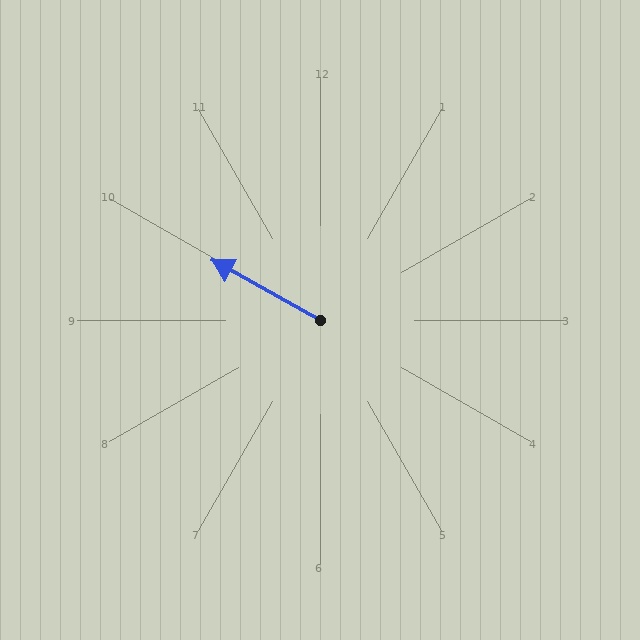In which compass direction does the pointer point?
Northwest.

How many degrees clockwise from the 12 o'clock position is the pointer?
Approximately 299 degrees.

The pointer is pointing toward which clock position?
Roughly 10 o'clock.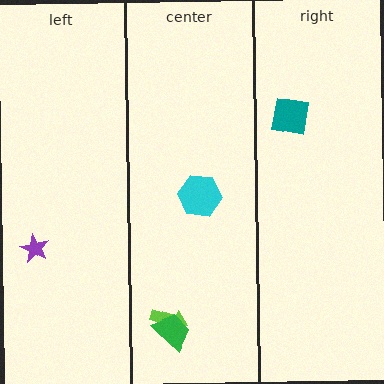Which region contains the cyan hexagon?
The center region.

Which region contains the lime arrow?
The center region.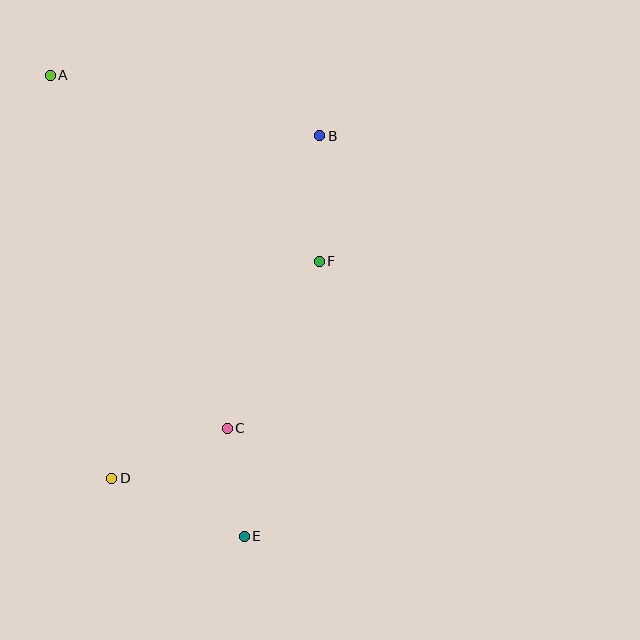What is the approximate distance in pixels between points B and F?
The distance between B and F is approximately 125 pixels.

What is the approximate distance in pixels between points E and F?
The distance between E and F is approximately 285 pixels.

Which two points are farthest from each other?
Points A and E are farthest from each other.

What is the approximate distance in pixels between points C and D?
The distance between C and D is approximately 126 pixels.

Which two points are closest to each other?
Points C and E are closest to each other.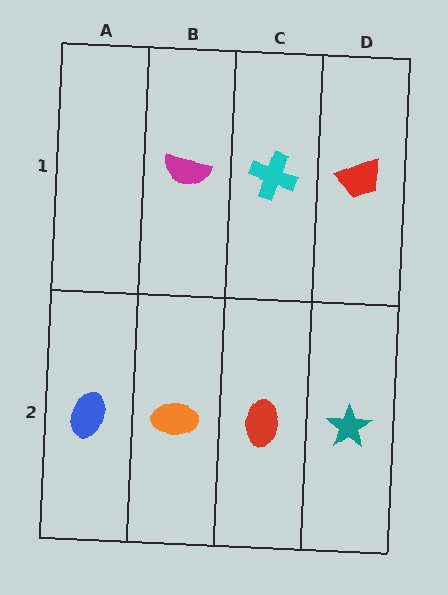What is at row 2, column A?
A blue ellipse.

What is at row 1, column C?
A cyan cross.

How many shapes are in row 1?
3 shapes.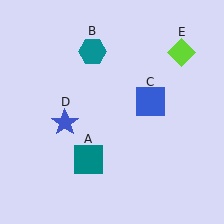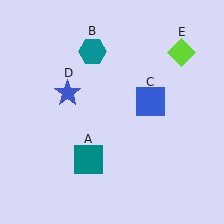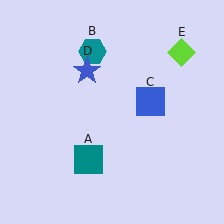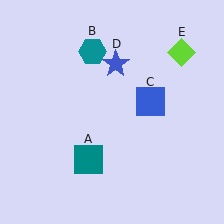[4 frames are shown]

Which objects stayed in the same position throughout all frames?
Teal square (object A) and teal hexagon (object B) and blue square (object C) and lime diamond (object E) remained stationary.